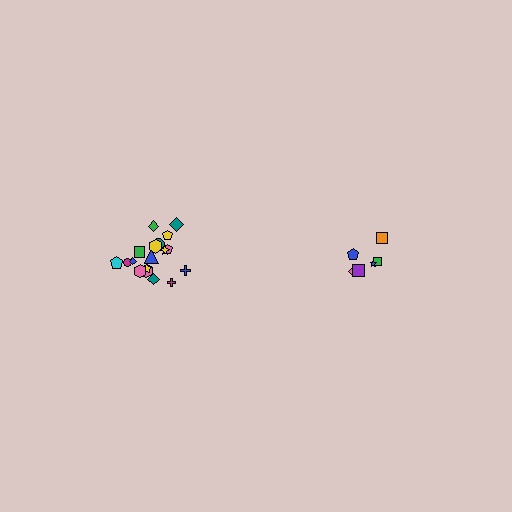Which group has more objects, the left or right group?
The left group.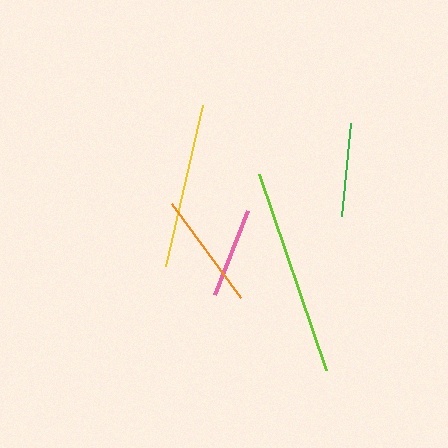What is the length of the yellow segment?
The yellow segment is approximately 165 pixels long.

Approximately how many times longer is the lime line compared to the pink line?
The lime line is approximately 2.3 times the length of the pink line.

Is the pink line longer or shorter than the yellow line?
The yellow line is longer than the pink line.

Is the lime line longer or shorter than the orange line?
The lime line is longer than the orange line.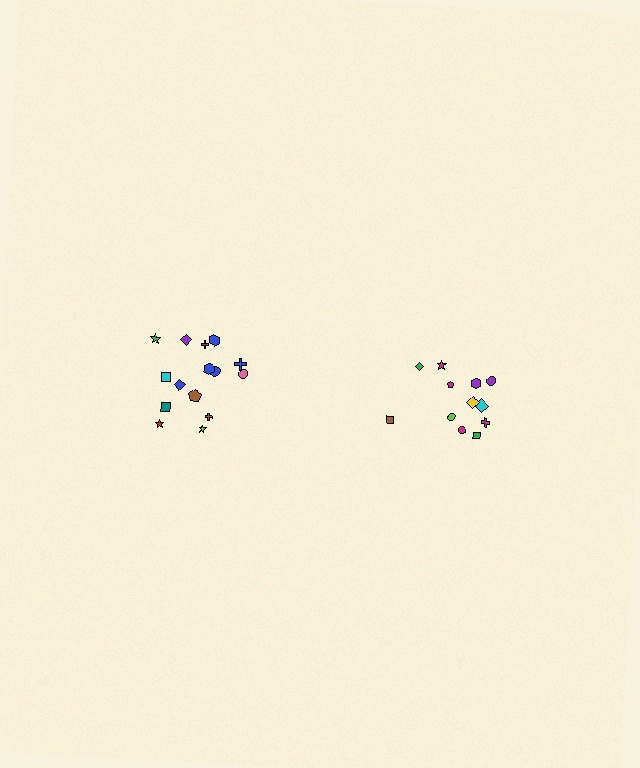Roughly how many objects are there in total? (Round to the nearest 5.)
Roughly 25 objects in total.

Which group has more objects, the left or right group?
The left group.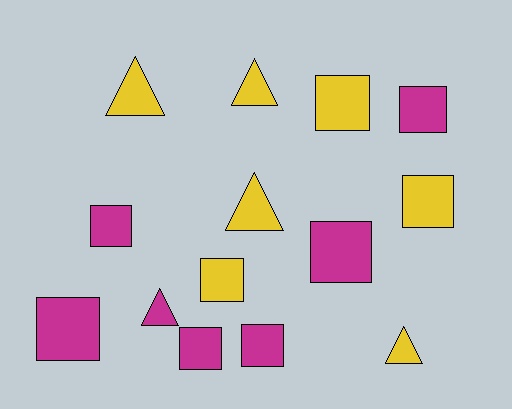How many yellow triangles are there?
There are 4 yellow triangles.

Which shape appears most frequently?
Square, with 9 objects.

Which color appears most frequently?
Magenta, with 7 objects.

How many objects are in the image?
There are 14 objects.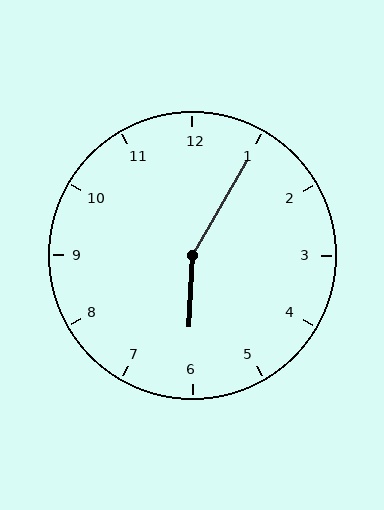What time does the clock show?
6:05.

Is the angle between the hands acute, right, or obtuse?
It is obtuse.